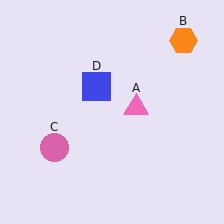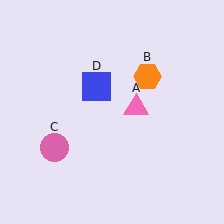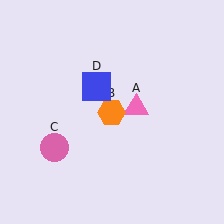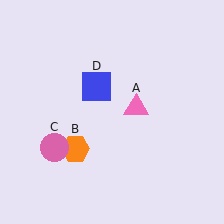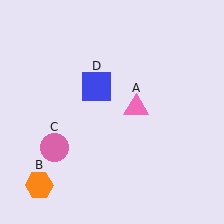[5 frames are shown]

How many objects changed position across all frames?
1 object changed position: orange hexagon (object B).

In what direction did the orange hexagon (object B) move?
The orange hexagon (object B) moved down and to the left.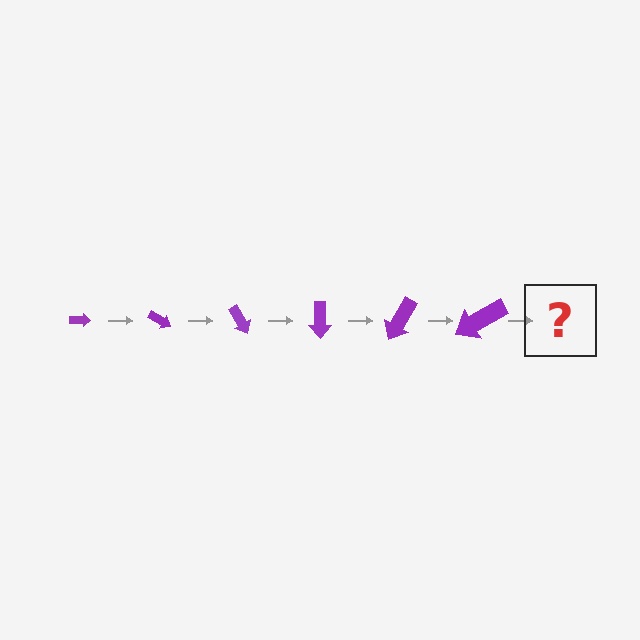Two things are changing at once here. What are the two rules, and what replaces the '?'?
The two rules are that the arrow grows larger each step and it rotates 30 degrees each step. The '?' should be an arrow, larger than the previous one and rotated 180 degrees from the start.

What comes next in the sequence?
The next element should be an arrow, larger than the previous one and rotated 180 degrees from the start.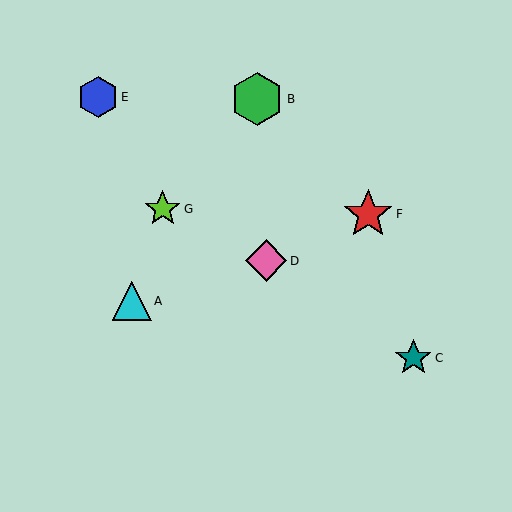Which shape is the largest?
The green hexagon (labeled B) is the largest.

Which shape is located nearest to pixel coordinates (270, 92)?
The green hexagon (labeled B) at (257, 99) is nearest to that location.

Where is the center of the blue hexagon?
The center of the blue hexagon is at (98, 97).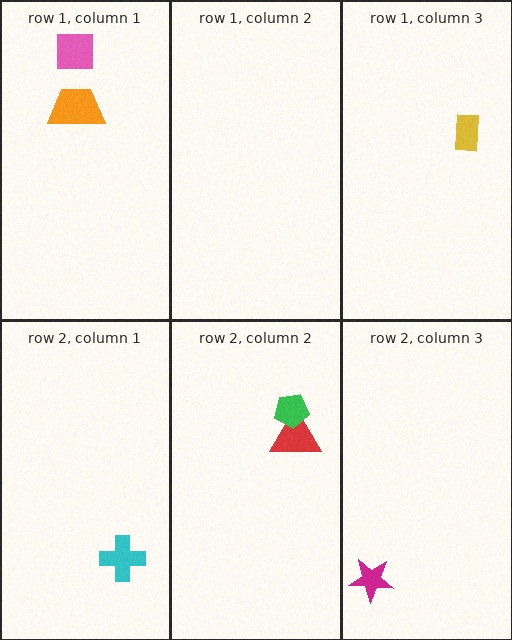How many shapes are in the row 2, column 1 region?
1.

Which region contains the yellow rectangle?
The row 1, column 3 region.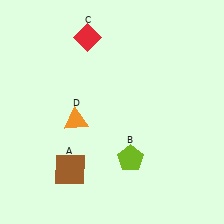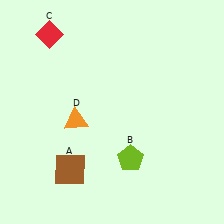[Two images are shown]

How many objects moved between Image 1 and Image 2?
1 object moved between the two images.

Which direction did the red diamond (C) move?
The red diamond (C) moved left.